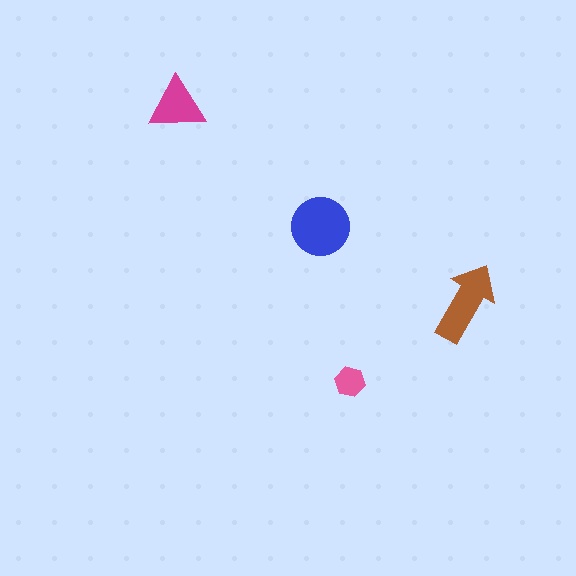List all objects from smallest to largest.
The pink hexagon, the magenta triangle, the brown arrow, the blue circle.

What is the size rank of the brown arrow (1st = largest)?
2nd.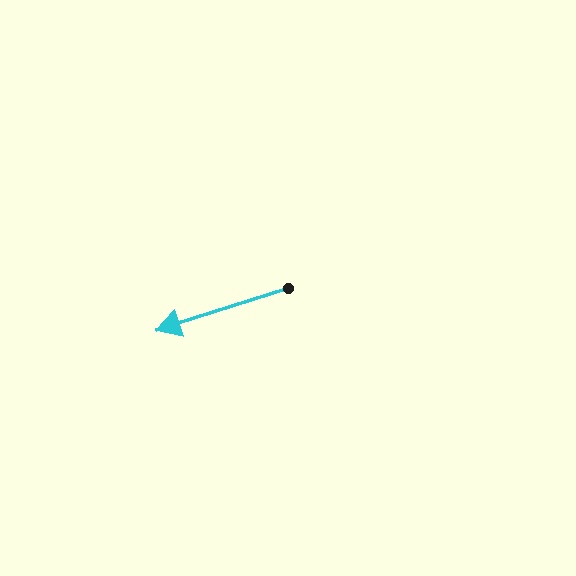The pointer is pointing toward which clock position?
Roughly 8 o'clock.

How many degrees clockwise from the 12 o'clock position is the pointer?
Approximately 252 degrees.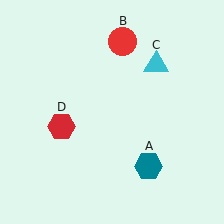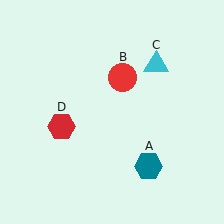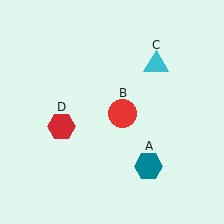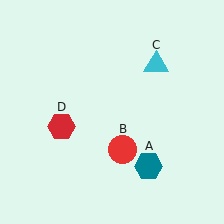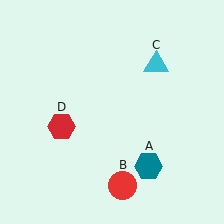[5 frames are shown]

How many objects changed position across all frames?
1 object changed position: red circle (object B).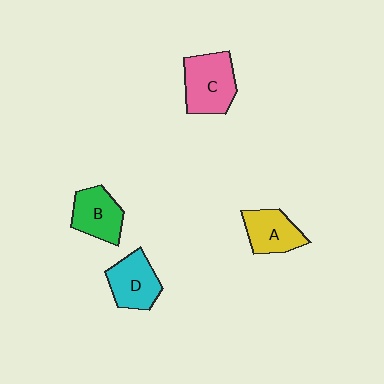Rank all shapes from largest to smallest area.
From largest to smallest: C (pink), D (cyan), B (green), A (yellow).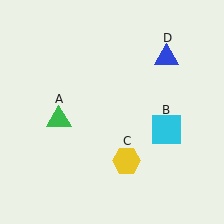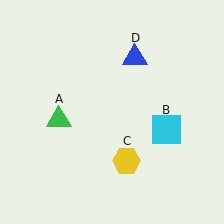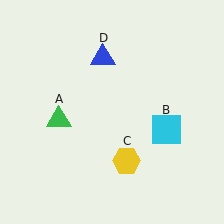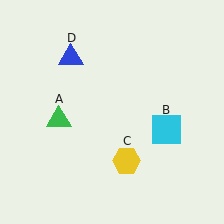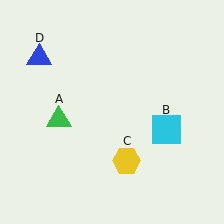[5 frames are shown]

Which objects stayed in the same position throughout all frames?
Green triangle (object A) and cyan square (object B) and yellow hexagon (object C) remained stationary.